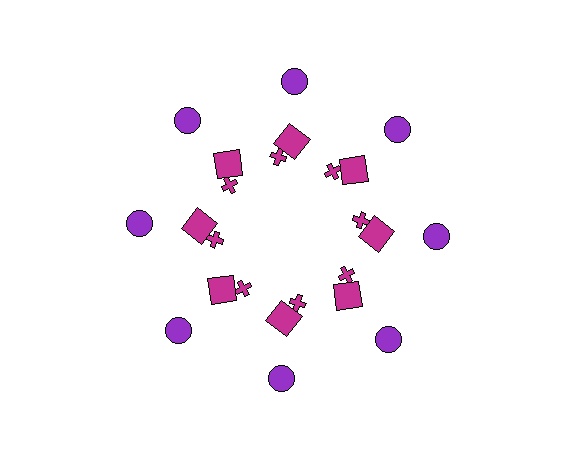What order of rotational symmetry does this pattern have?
This pattern has 8-fold rotational symmetry.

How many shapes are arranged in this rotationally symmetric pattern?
There are 24 shapes, arranged in 8 groups of 3.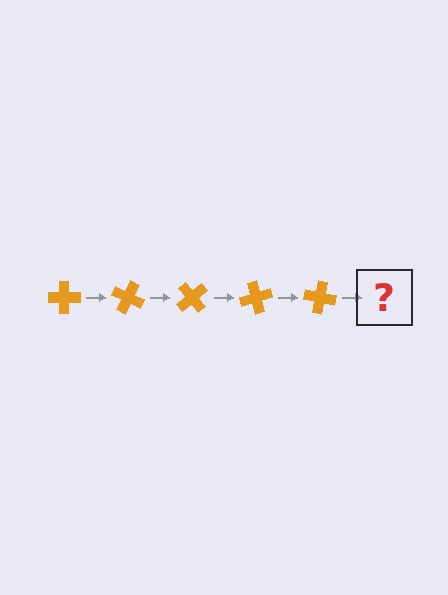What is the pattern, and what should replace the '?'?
The pattern is that the cross rotates 25 degrees each step. The '?' should be an orange cross rotated 125 degrees.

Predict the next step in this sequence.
The next step is an orange cross rotated 125 degrees.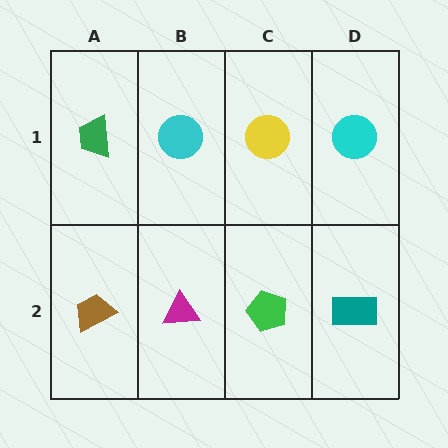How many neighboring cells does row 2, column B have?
3.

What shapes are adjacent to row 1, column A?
A brown trapezoid (row 2, column A), a cyan circle (row 1, column B).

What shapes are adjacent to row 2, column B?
A cyan circle (row 1, column B), a brown trapezoid (row 2, column A), a green pentagon (row 2, column C).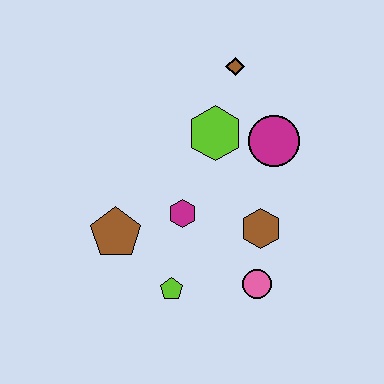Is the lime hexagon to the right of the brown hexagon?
No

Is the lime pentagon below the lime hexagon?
Yes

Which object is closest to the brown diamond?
The lime hexagon is closest to the brown diamond.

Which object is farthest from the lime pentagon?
The brown diamond is farthest from the lime pentagon.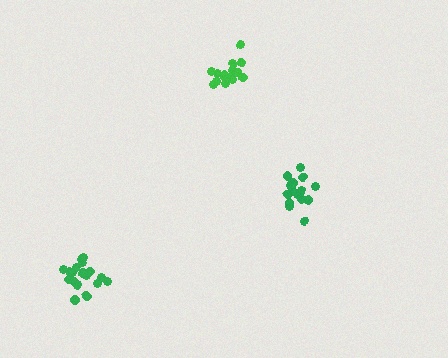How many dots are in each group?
Group 1: 18 dots, Group 2: 16 dots, Group 3: 15 dots (49 total).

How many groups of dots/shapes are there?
There are 3 groups.